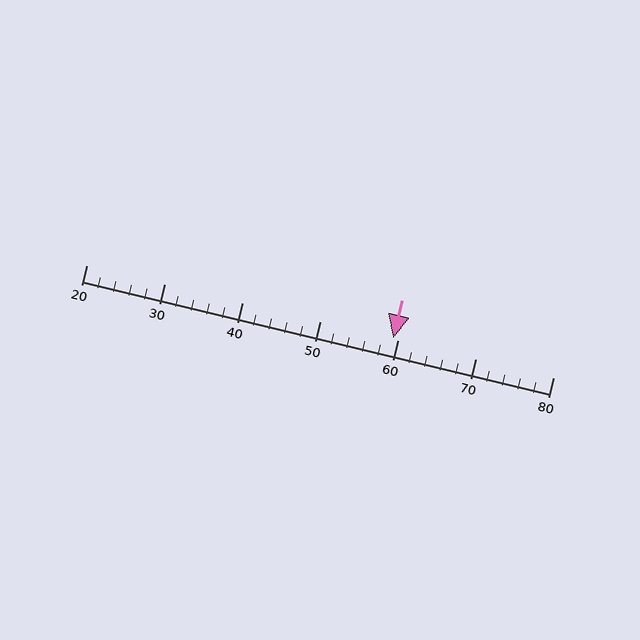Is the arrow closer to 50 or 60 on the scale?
The arrow is closer to 60.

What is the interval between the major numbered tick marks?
The major tick marks are spaced 10 units apart.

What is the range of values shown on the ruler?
The ruler shows values from 20 to 80.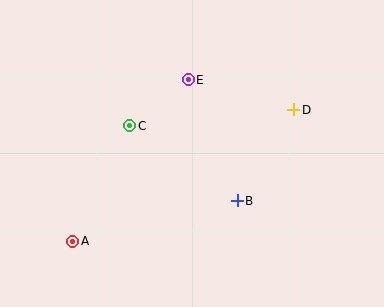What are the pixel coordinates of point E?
Point E is at (188, 80).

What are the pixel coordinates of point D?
Point D is at (294, 110).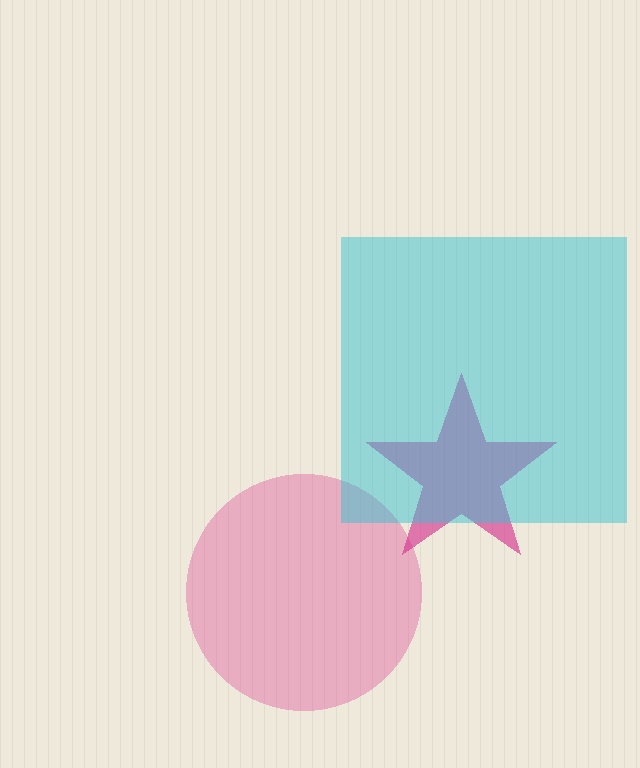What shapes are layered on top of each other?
The layered shapes are: a pink circle, a magenta star, a cyan square.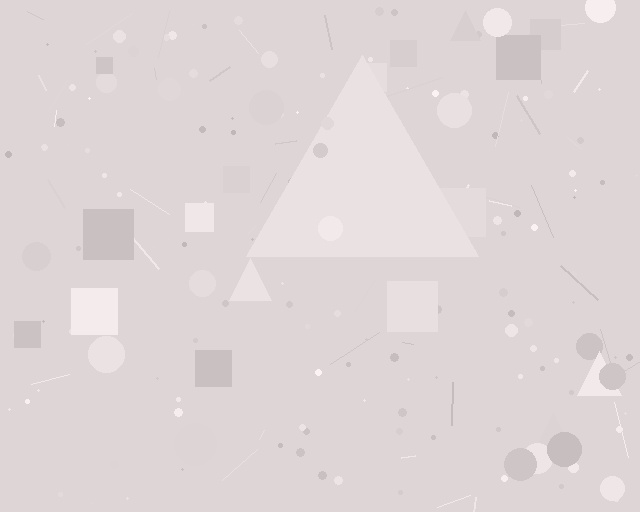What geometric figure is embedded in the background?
A triangle is embedded in the background.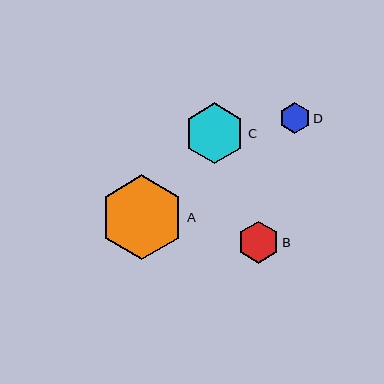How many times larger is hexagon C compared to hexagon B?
Hexagon C is approximately 1.5 times the size of hexagon B.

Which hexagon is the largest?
Hexagon A is the largest with a size of approximately 85 pixels.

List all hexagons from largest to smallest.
From largest to smallest: A, C, B, D.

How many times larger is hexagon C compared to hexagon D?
Hexagon C is approximately 2.0 times the size of hexagon D.